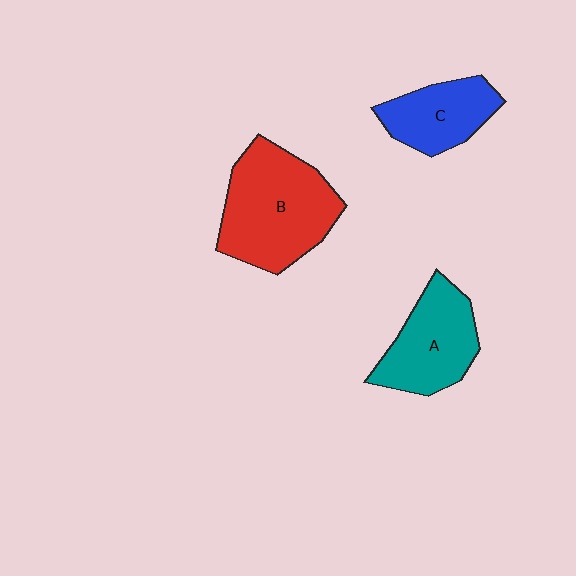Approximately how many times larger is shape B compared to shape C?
Approximately 1.8 times.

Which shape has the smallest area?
Shape C (blue).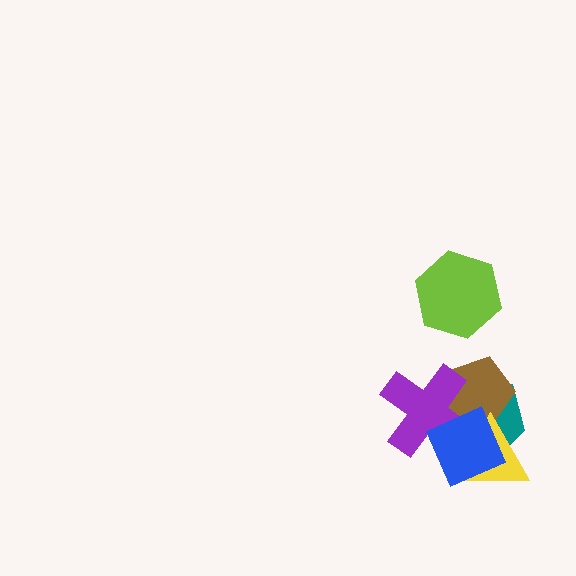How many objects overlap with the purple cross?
4 objects overlap with the purple cross.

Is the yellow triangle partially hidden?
Yes, it is partially covered by another shape.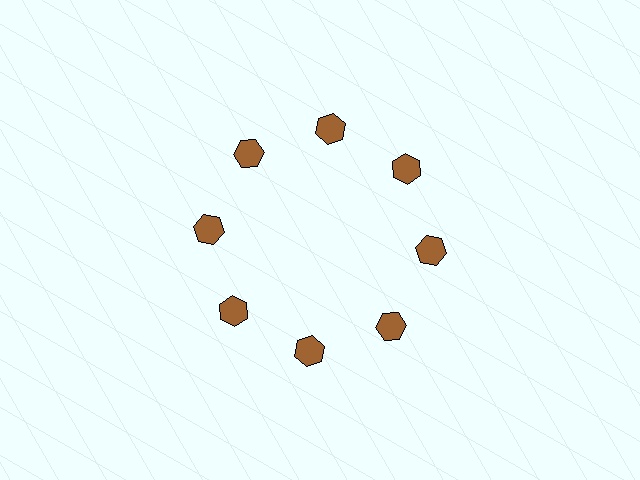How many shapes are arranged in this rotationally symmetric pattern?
There are 8 shapes, arranged in 8 groups of 1.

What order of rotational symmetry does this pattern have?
This pattern has 8-fold rotational symmetry.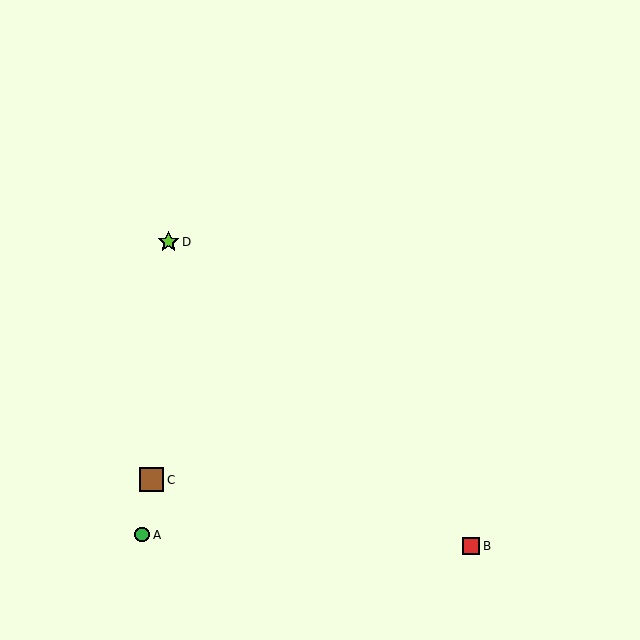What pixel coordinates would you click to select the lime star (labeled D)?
Click at (168, 242) to select the lime star D.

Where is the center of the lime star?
The center of the lime star is at (168, 242).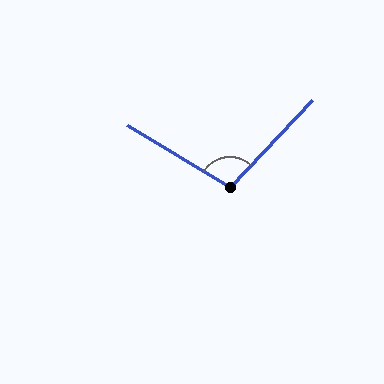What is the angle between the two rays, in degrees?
Approximately 103 degrees.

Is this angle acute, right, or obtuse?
It is obtuse.